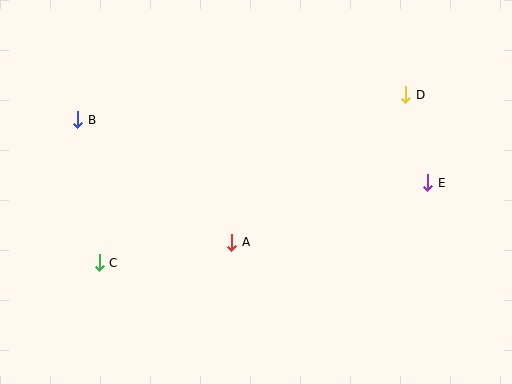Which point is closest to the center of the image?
Point A at (232, 242) is closest to the center.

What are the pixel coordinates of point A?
Point A is at (232, 242).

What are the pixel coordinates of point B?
Point B is at (78, 120).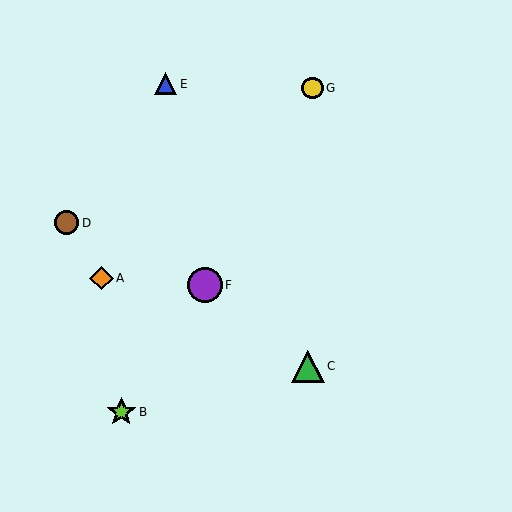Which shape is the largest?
The purple circle (labeled F) is the largest.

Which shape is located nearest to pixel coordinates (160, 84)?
The blue triangle (labeled E) at (166, 84) is nearest to that location.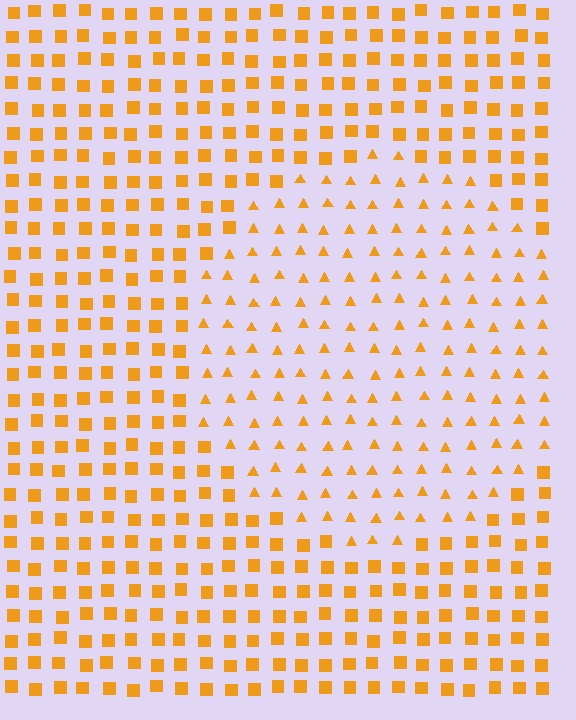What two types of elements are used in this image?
The image uses triangles inside the circle region and squares outside it.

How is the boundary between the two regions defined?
The boundary is defined by a change in element shape: triangles inside vs. squares outside. All elements share the same color and spacing.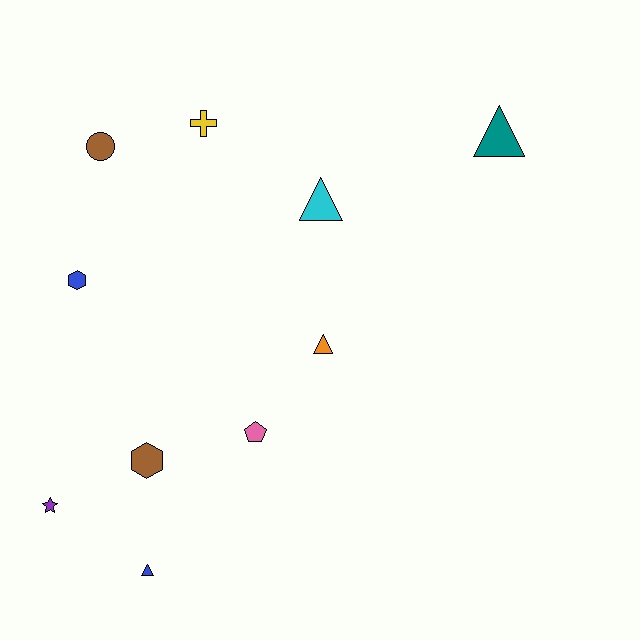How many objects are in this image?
There are 10 objects.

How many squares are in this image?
There are no squares.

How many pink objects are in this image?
There is 1 pink object.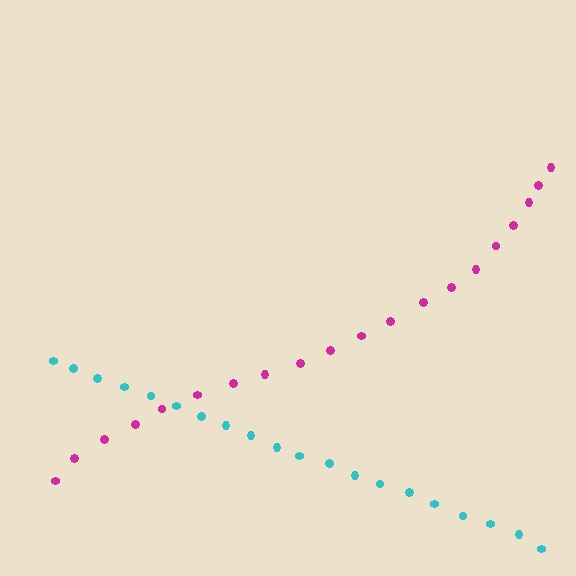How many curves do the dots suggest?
There are 2 distinct paths.